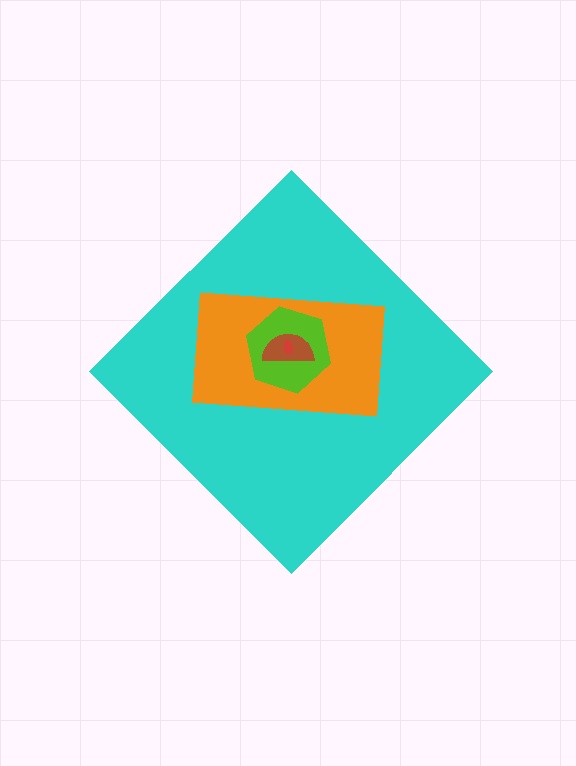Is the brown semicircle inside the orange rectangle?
Yes.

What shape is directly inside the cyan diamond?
The orange rectangle.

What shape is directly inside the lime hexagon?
The brown semicircle.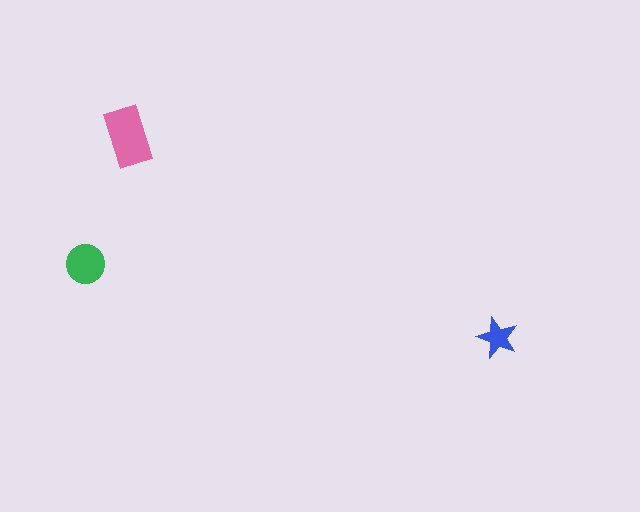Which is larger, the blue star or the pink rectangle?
The pink rectangle.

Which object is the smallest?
The blue star.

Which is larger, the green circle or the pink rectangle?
The pink rectangle.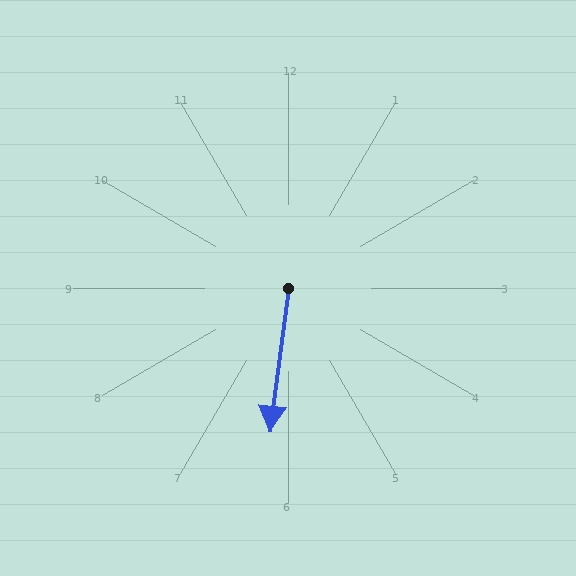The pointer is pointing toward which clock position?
Roughly 6 o'clock.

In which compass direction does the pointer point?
South.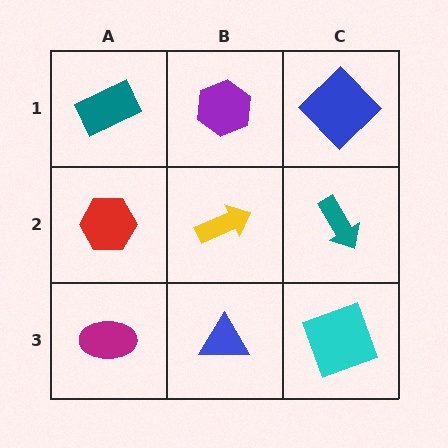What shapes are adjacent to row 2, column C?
A blue diamond (row 1, column C), a cyan square (row 3, column C), a yellow arrow (row 2, column B).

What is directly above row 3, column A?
A red hexagon.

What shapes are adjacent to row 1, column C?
A teal arrow (row 2, column C), a purple hexagon (row 1, column B).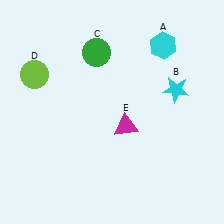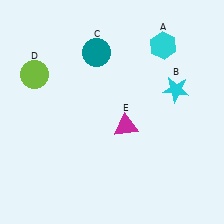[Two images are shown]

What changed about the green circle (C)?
In Image 1, C is green. In Image 2, it changed to teal.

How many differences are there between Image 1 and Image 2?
There is 1 difference between the two images.